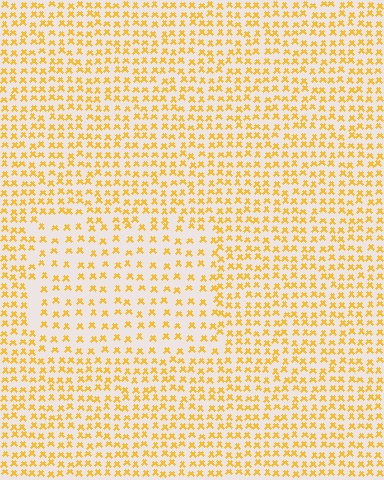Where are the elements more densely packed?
The elements are more densely packed outside the rectangle boundary.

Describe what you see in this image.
The image contains small yellow elements arranged at two different densities. A rectangle-shaped region is visible where the elements are less densely packed than the surrounding area.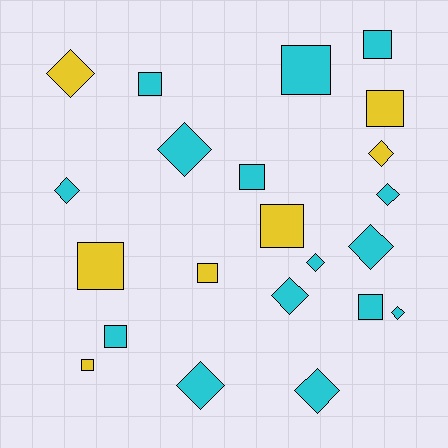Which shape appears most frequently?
Diamond, with 11 objects.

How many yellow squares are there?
There are 5 yellow squares.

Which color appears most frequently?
Cyan, with 15 objects.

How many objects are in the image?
There are 22 objects.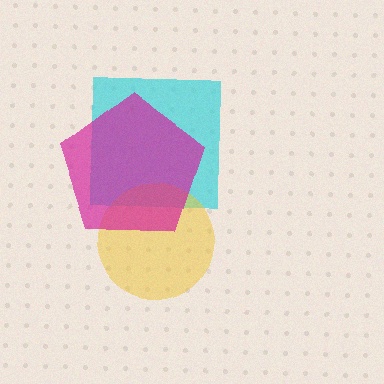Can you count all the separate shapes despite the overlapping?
Yes, there are 3 separate shapes.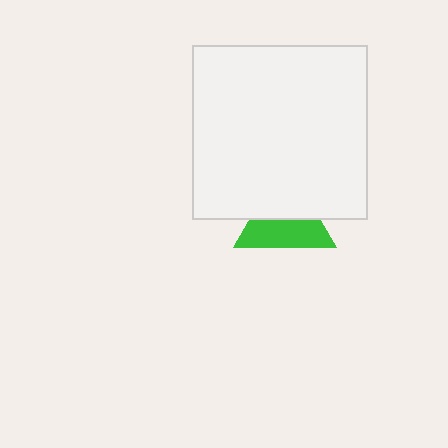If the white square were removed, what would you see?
You would see the complete green triangle.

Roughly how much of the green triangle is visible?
About half of it is visible (roughly 53%).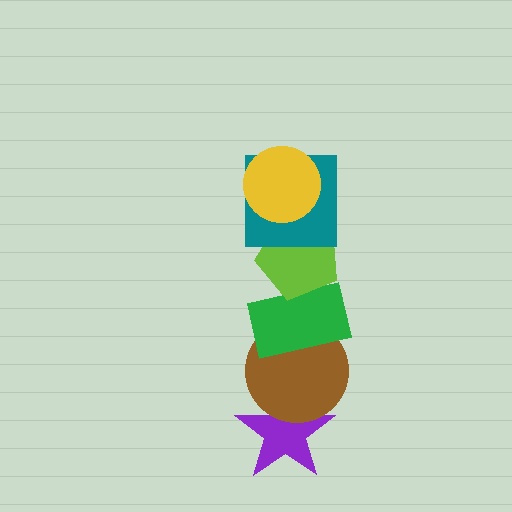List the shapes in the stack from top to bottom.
From top to bottom: the yellow circle, the teal square, the lime pentagon, the green rectangle, the brown circle, the purple star.